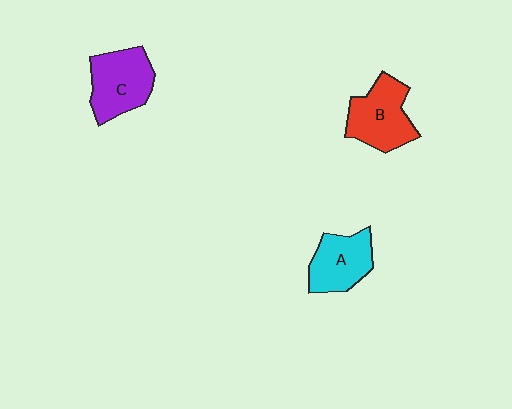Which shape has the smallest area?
Shape A (cyan).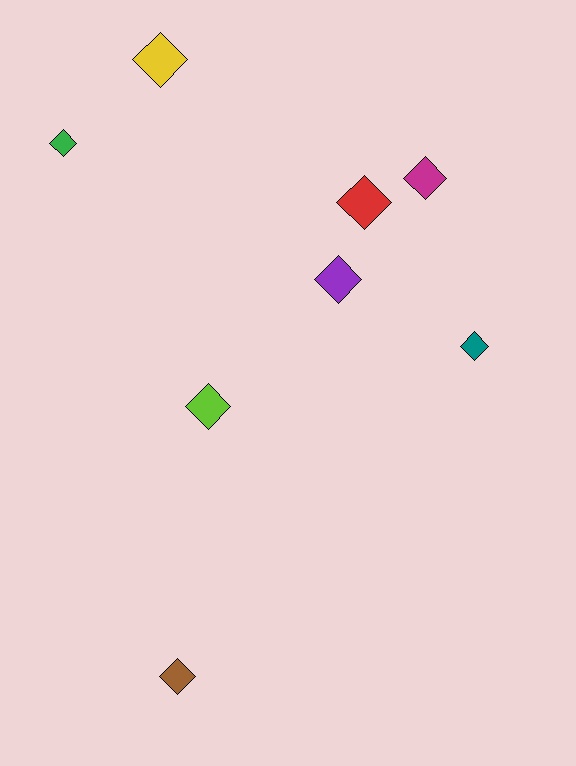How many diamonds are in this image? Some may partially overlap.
There are 8 diamonds.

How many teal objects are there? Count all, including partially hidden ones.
There is 1 teal object.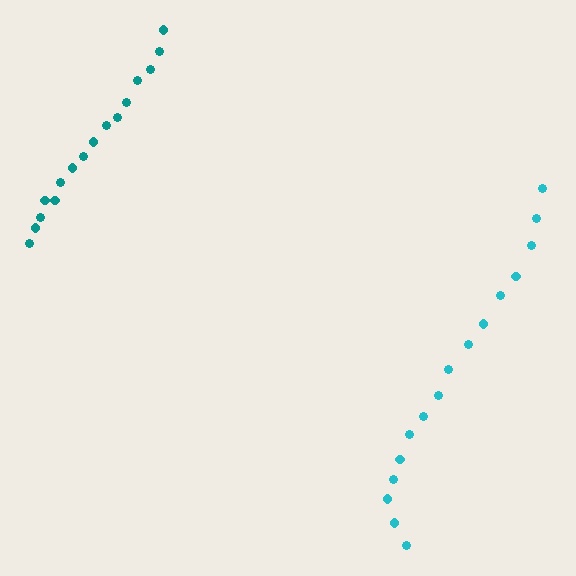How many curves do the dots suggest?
There are 2 distinct paths.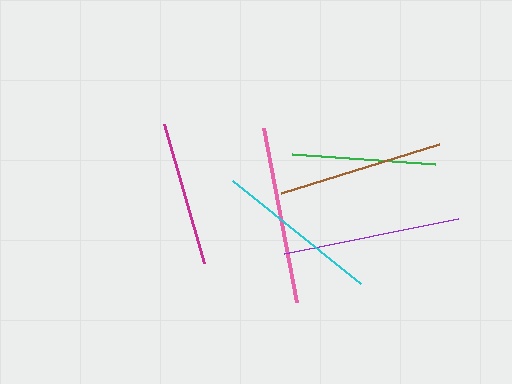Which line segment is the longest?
The purple line is the longest at approximately 177 pixels.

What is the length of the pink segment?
The pink segment is approximately 176 pixels long.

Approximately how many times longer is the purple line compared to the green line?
The purple line is approximately 1.2 times the length of the green line.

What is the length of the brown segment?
The brown segment is approximately 166 pixels long.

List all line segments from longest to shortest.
From longest to shortest: purple, pink, brown, cyan, magenta, green.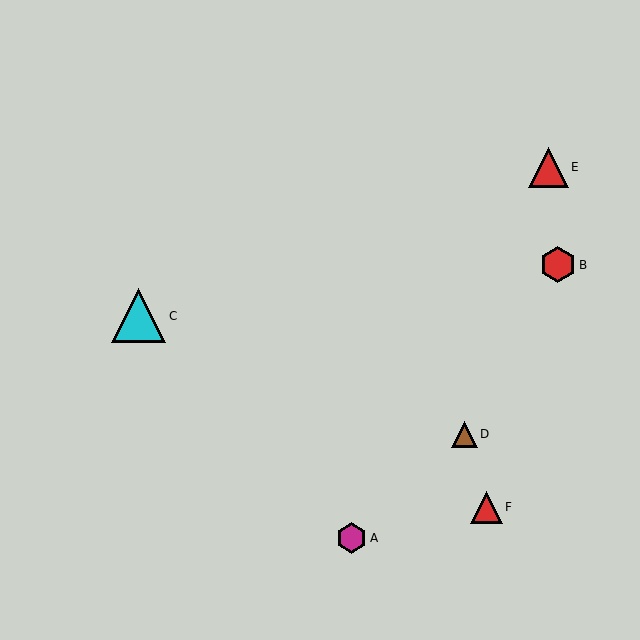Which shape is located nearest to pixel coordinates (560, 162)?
The red triangle (labeled E) at (548, 167) is nearest to that location.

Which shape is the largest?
The cyan triangle (labeled C) is the largest.